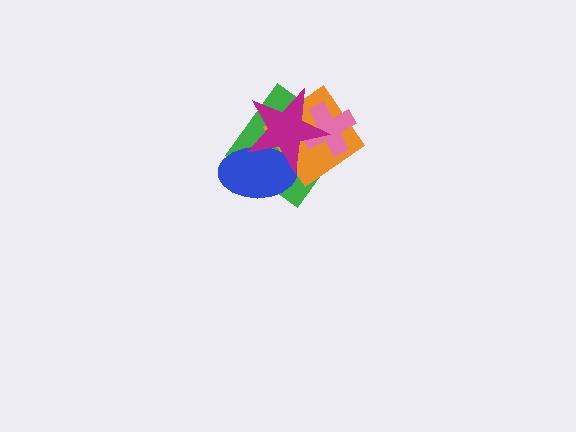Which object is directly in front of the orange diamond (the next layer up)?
The pink cross is directly in front of the orange diamond.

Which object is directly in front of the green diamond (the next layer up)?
The orange diamond is directly in front of the green diamond.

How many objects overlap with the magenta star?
4 objects overlap with the magenta star.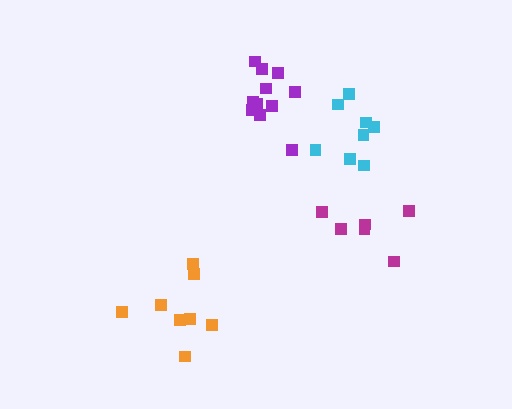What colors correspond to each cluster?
The clusters are colored: magenta, purple, orange, cyan.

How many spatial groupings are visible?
There are 4 spatial groupings.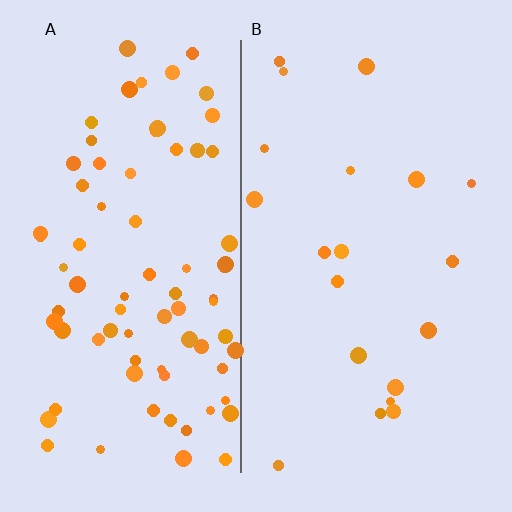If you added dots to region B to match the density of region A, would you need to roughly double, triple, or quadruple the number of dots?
Approximately quadruple.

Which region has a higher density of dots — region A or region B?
A (the left).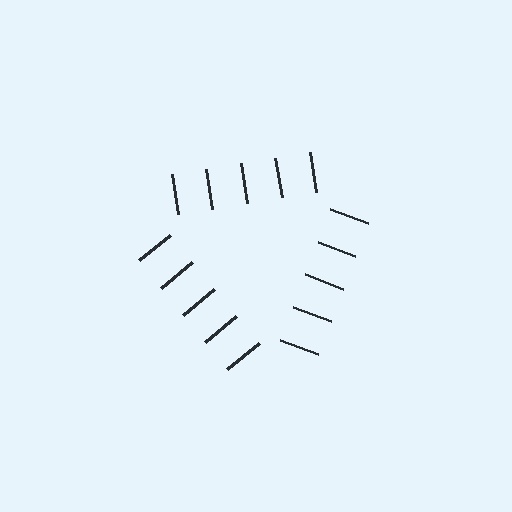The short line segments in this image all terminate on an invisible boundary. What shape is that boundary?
An illusory triangle — the line segments terminate on its edges but no continuous stroke is drawn.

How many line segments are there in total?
15 — 5 along each of the 3 edges.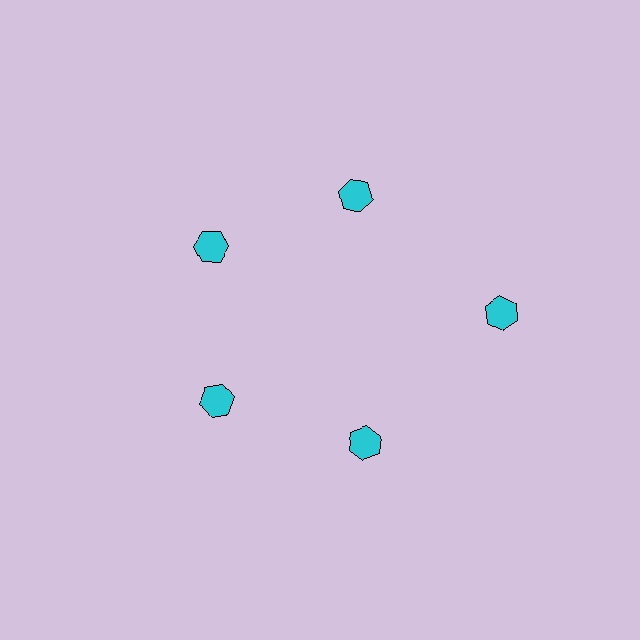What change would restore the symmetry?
The symmetry would be restored by moving it inward, back onto the ring so that all 5 hexagons sit at equal angles and equal distance from the center.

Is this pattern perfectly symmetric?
No. The 5 cyan hexagons are arranged in a ring, but one element near the 3 o'clock position is pushed outward from the center, breaking the 5-fold rotational symmetry.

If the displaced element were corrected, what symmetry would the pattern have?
It would have 5-fold rotational symmetry — the pattern would map onto itself every 72 degrees.